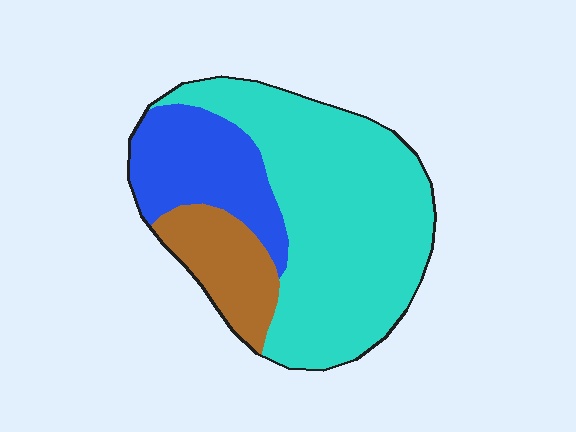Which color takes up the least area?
Brown, at roughly 15%.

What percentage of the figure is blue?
Blue takes up about one fifth (1/5) of the figure.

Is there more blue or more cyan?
Cyan.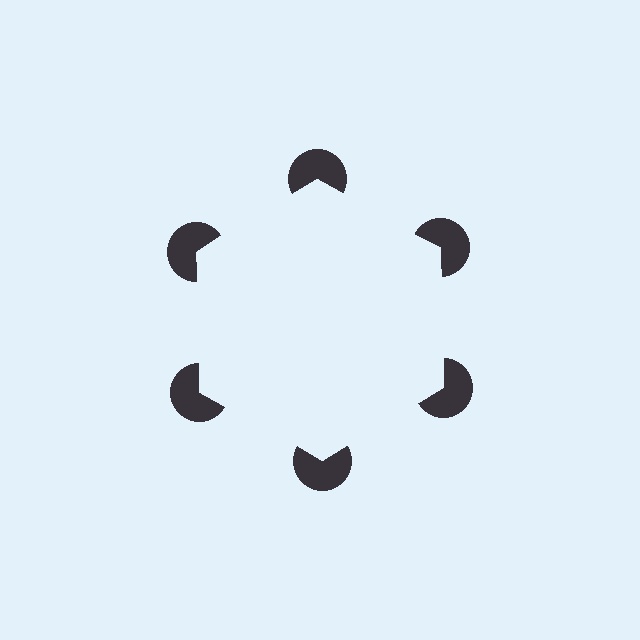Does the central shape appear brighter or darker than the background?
It typically appears slightly brighter than the background, even though no actual brightness change is drawn.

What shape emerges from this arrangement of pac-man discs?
An illusory hexagon — its edges are inferred from the aligned wedge cuts in the pac-man discs, not physically drawn.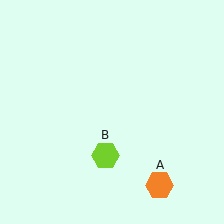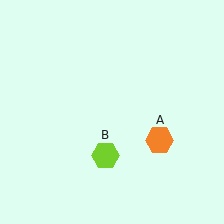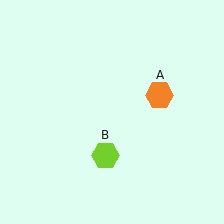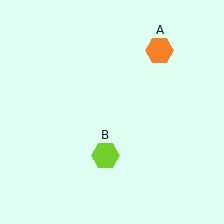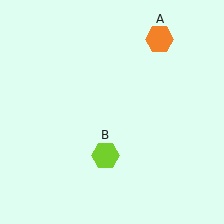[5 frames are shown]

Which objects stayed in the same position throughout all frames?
Lime hexagon (object B) remained stationary.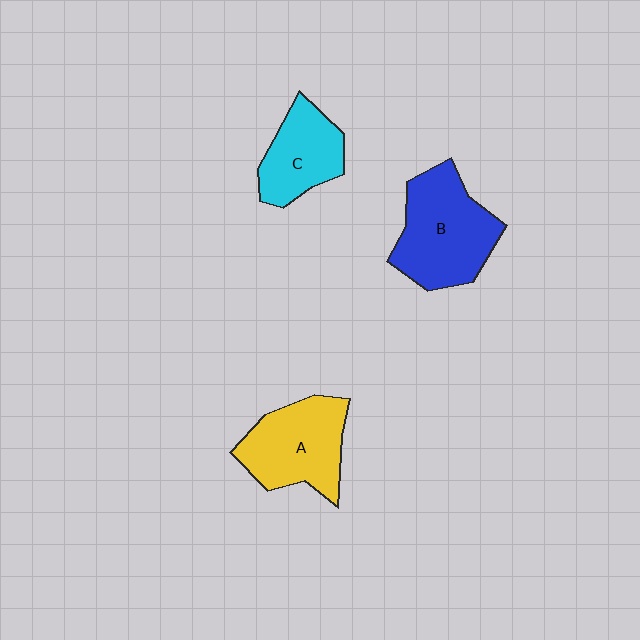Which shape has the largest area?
Shape B (blue).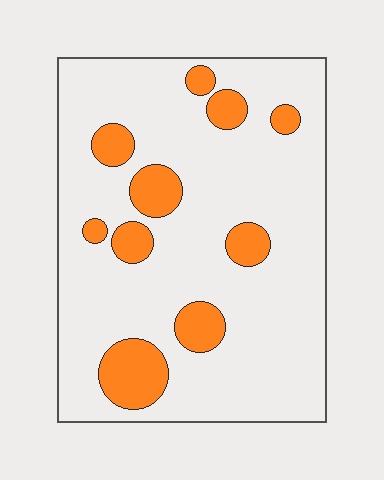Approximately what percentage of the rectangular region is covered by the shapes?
Approximately 15%.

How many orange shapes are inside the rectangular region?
10.